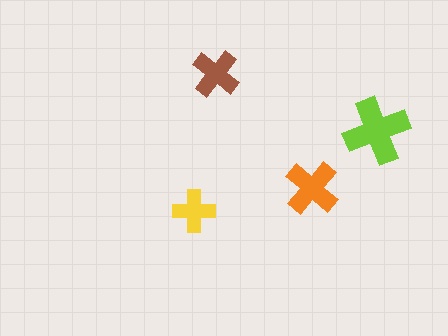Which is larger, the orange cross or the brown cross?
The orange one.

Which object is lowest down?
The yellow cross is bottommost.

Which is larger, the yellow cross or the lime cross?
The lime one.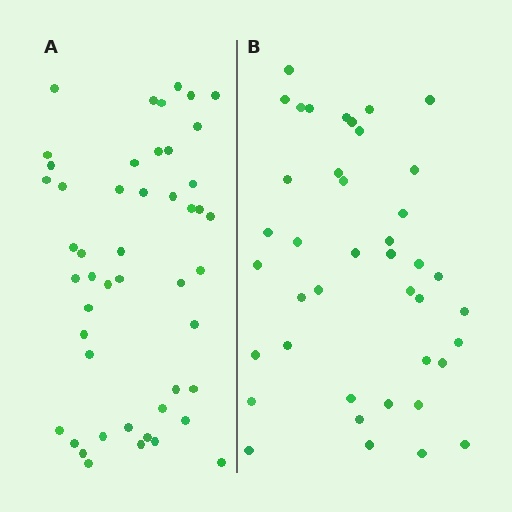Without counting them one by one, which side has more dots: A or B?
Region A (the left region) has more dots.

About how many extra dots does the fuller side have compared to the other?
Region A has roughly 8 or so more dots than region B.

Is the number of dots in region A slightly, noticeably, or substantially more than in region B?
Region A has only slightly more — the two regions are fairly close. The ratio is roughly 1.2 to 1.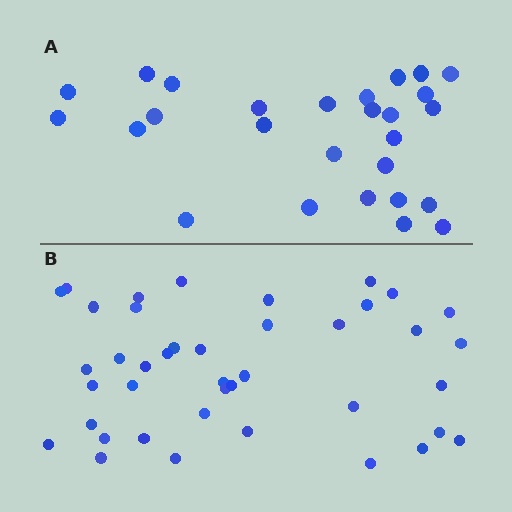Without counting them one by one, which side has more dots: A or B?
Region B (the bottom region) has more dots.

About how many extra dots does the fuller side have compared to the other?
Region B has approximately 15 more dots than region A.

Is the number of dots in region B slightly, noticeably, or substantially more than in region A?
Region B has substantially more. The ratio is roughly 1.5 to 1.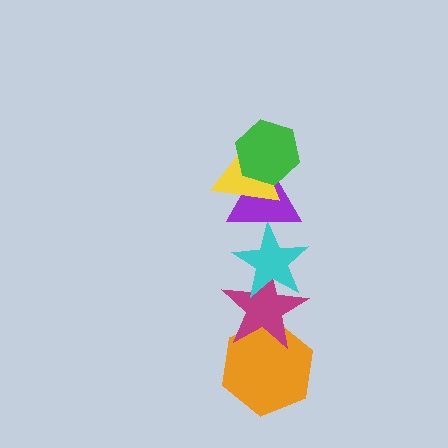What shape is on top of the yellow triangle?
The green hexagon is on top of the yellow triangle.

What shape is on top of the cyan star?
The purple triangle is on top of the cyan star.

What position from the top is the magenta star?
The magenta star is 5th from the top.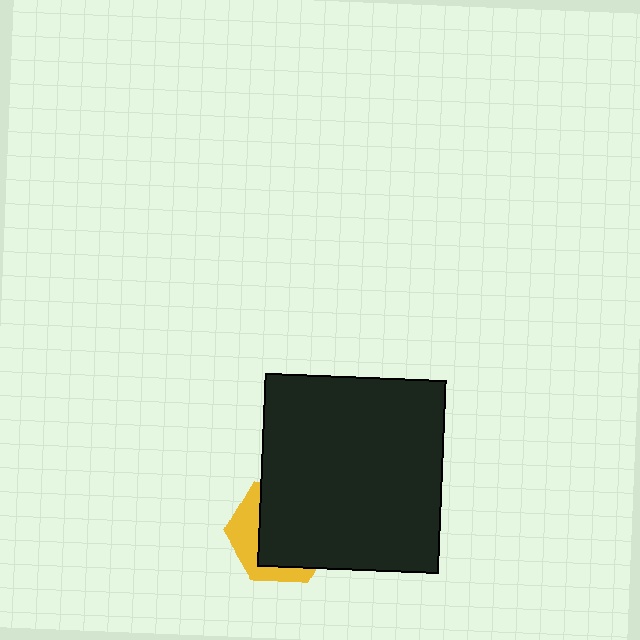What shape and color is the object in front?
The object in front is a black rectangle.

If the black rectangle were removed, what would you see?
You would see the complete yellow hexagon.